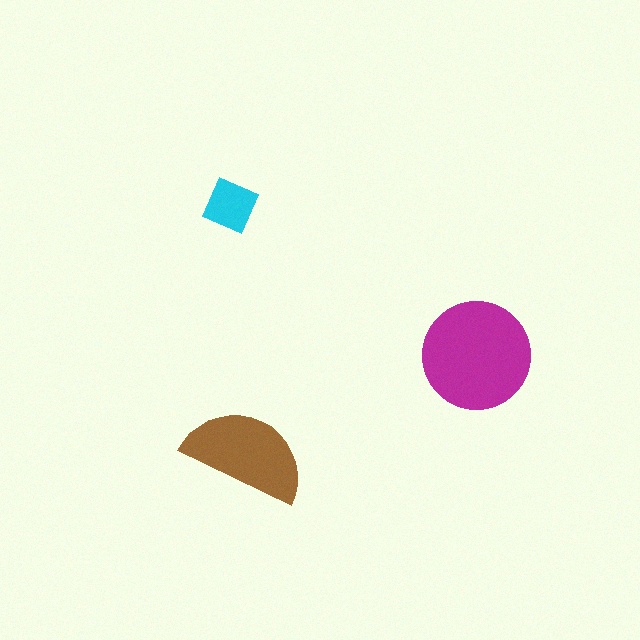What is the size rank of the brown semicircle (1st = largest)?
2nd.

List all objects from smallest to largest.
The cyan diamond, the brown semicircle, the magenta circle.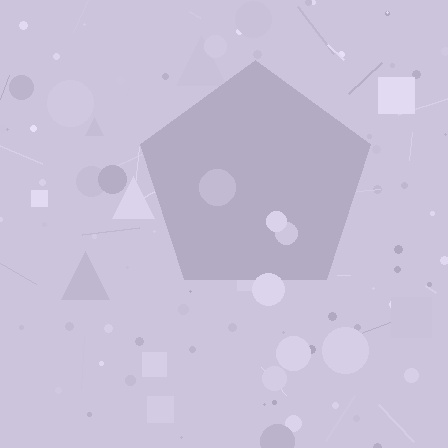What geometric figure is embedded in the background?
A pentagon is embedded in the background.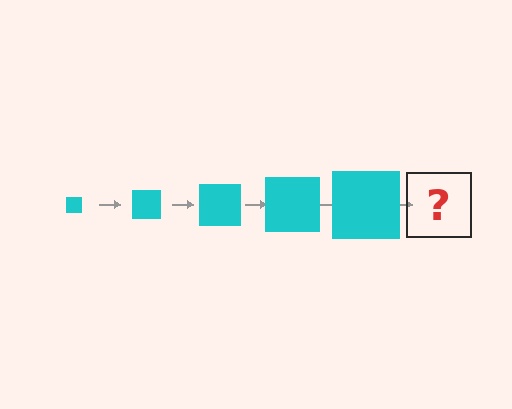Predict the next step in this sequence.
The next step is a cyan square, larger than the previous one.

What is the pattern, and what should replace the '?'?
The pattern is that the square gets progressively larger each step. The '?' should be a cyan square, larger than the previous one.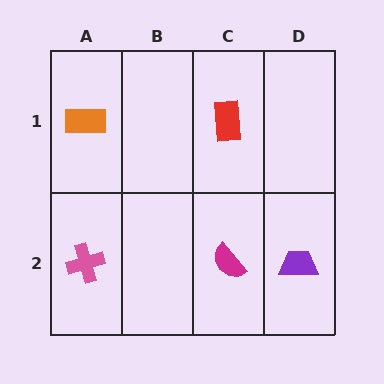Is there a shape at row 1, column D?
No, that cell is empty.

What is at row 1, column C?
A red rectangle.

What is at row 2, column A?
A pink cross.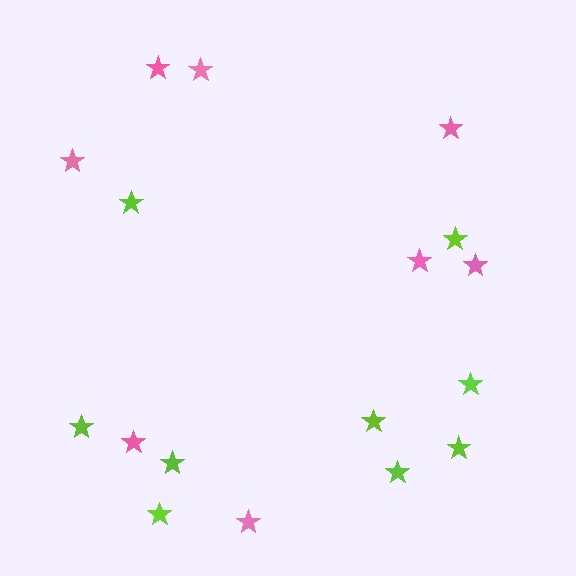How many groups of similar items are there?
There are 2 groups: one group of pink stars (8) and one group of lime stars (9).